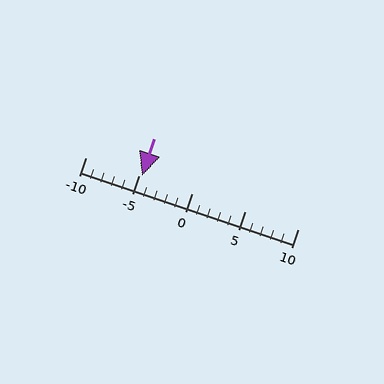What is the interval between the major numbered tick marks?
The major tick marks are spaced 5 units apart.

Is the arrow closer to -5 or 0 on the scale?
The arrow is closer to -5.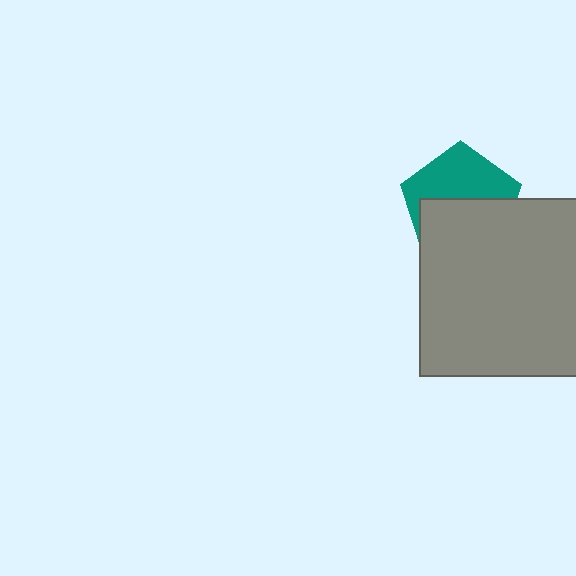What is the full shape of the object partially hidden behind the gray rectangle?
The partially hidden object is a teal pentagon.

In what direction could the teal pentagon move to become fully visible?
The teal pentagon could move up. That would shift it out from behind the gray rectangle entirely.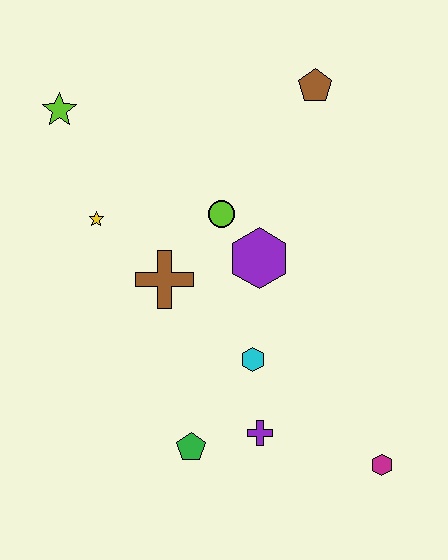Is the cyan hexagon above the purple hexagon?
No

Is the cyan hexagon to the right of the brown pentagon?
No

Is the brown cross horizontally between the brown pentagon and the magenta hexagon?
No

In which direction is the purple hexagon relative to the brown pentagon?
The purple hexagon is below the brown pentagon.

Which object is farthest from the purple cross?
The lime star is farthest from the purple cross.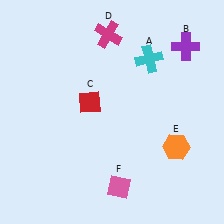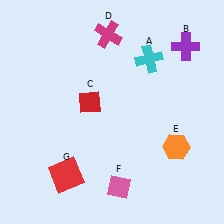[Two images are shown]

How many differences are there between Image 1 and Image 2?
There is 1 difference between the two images.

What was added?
A red square (G) was added in Image 2.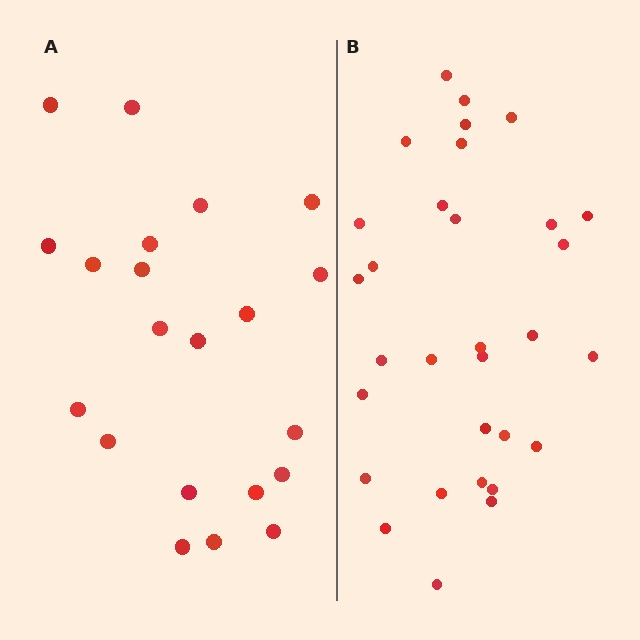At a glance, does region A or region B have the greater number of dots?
Region B (the right region) has more dots.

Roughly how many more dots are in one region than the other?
Region B has roughly 10 or so more dots than region A.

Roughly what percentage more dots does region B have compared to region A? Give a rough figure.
About 50% more.